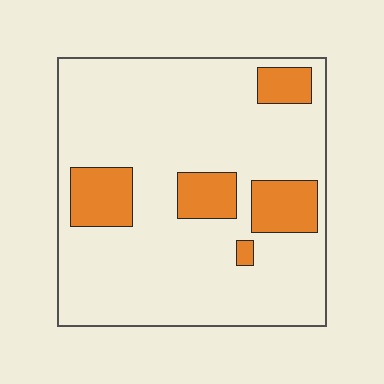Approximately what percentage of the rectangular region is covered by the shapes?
Approximately 15%.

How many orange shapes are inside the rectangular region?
5.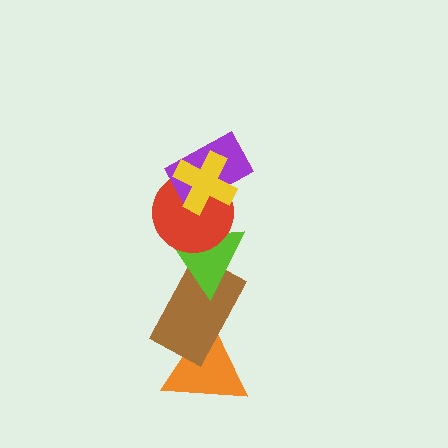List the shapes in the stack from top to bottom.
From top to bottom: the yellow cross, the purple rectangle, the red circle, the lime triangle, the brown rectangle, the orange triangle.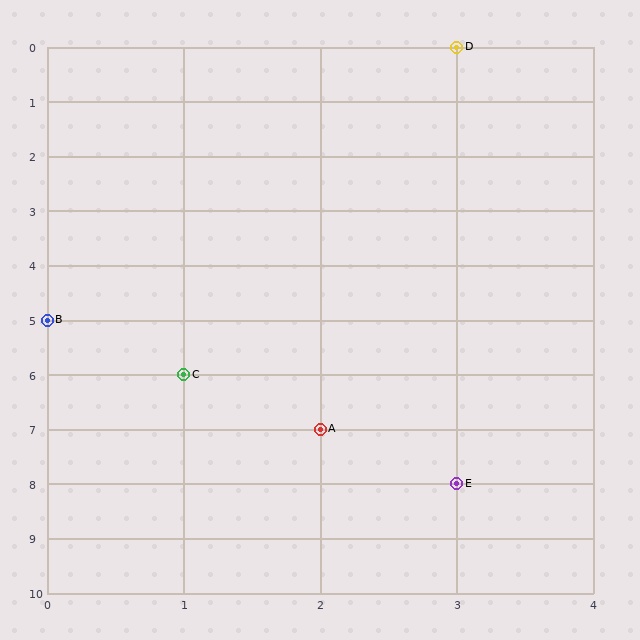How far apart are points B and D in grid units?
Points B and D are 3 columns and 5 rows apart (about 5.8 grid units diagonally).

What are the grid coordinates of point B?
Point B is at grid coordinates (0, 5).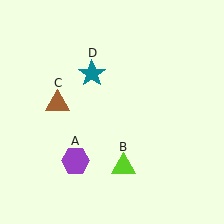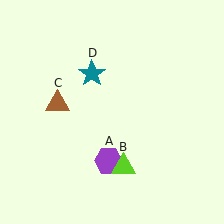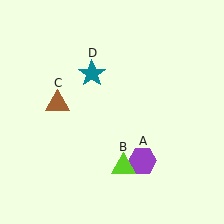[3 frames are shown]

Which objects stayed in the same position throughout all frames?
Lime triangle (object B) and brown triangle (object C) and teal star (object D) remained stationary.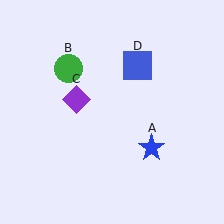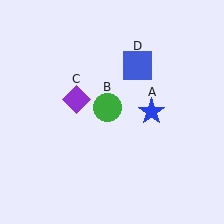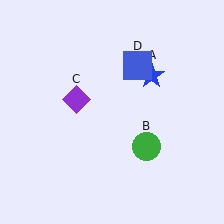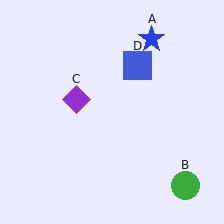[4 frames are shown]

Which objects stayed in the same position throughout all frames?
Purple diamond (object C) and blue square (object D) remained stationary.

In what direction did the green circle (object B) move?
The green circle (object B) moved down and to the right.